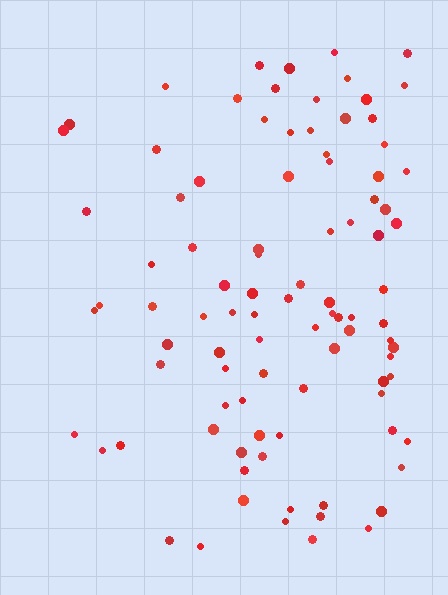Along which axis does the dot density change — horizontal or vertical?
Horizontal.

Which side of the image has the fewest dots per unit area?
The left.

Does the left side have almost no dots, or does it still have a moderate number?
Still a moderate number, just noticeably fewer than the right.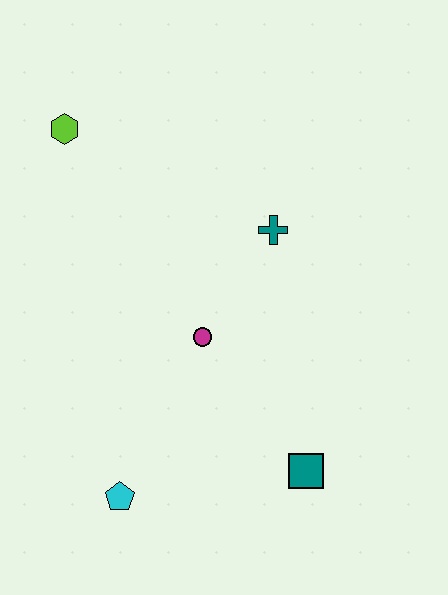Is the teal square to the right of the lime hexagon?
Yes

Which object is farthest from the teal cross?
The cyan pentagon is farthest from the teal cross.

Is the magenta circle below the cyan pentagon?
No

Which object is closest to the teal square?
The magenta circle is closest to the teal square.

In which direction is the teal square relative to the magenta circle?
The teal square is below the magenta circle.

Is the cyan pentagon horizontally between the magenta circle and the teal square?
No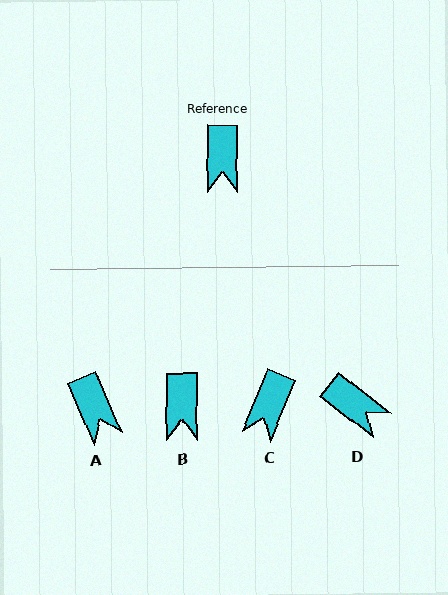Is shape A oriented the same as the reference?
No, it is off by about 24 degrees.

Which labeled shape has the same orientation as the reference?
B.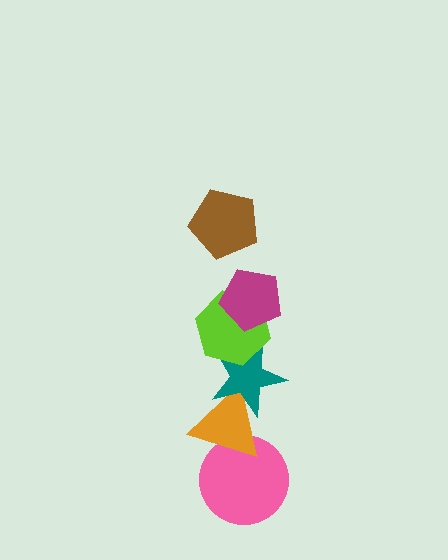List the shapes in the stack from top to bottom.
From top to bottom: the brown pentagon, the magenta pentagon, the lime hexagon, the teal star, the orange triangle, the pink circle.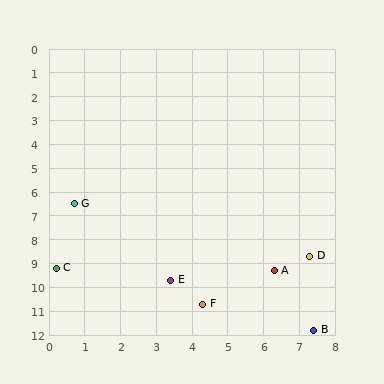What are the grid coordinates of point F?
Point F is at approximately (4.3, 10.7).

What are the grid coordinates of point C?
Point C is at approximately (0.2, 9.2).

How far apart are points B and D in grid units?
Points B and D are about 3.1 grid units apart.